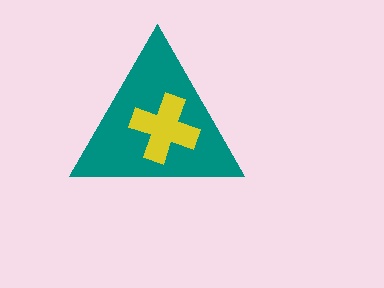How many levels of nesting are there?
2.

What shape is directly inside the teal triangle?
The yellow cross.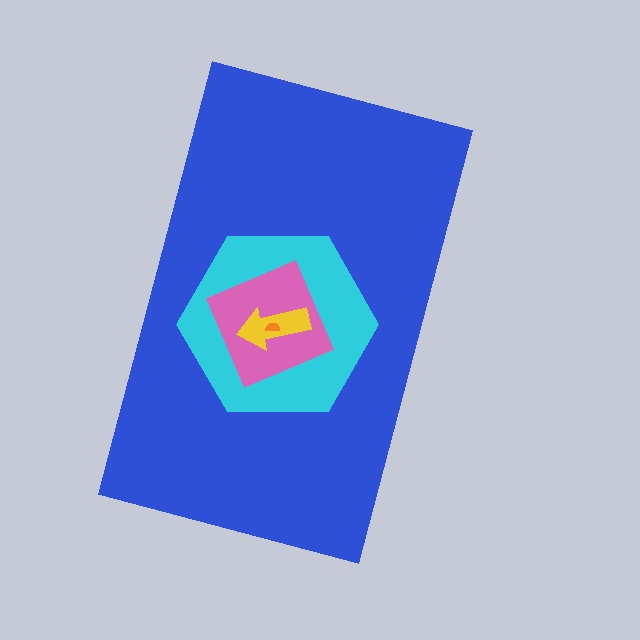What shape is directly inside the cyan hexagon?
The pink square.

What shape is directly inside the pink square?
The yellow arrow.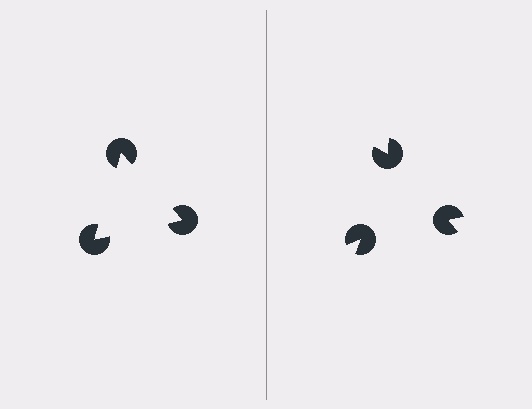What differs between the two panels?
The pac-man discs are positioned identically on both sides; only the wedge orientations differ. On the left they align to a triangle; on the right they are misaligned.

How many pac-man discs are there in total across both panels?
6 — 3 on each side.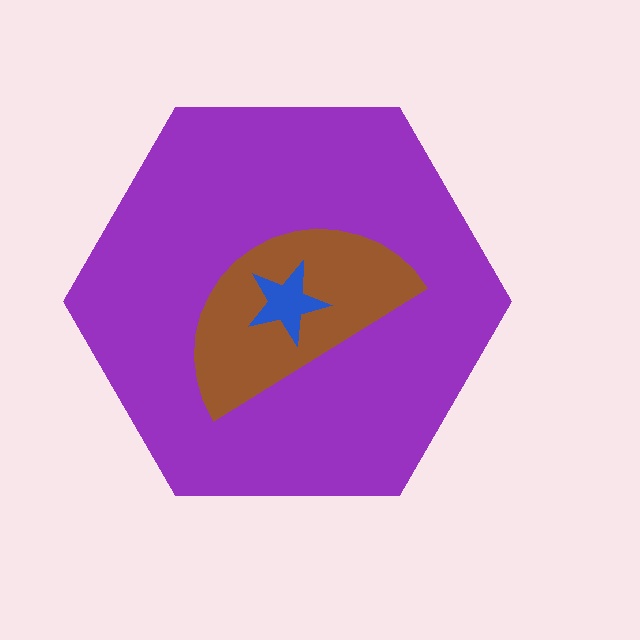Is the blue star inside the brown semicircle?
Yes.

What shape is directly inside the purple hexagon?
The brown semicircle.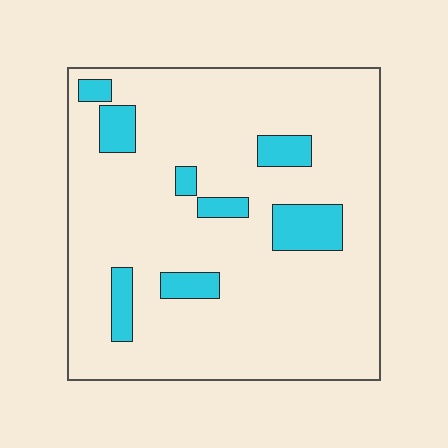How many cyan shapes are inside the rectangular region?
8.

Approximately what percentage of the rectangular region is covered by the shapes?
Approximately 15%.